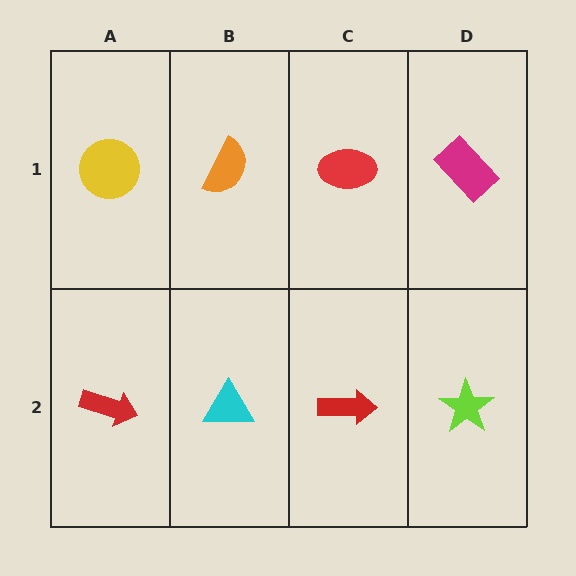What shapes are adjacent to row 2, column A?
A yellow circle (row 1, column A), a cyan triangle (row 2, column B).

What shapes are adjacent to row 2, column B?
An orange semicircle (row 1, column B), a red arrow (row 2, column A), a red arrow (row 2, column C).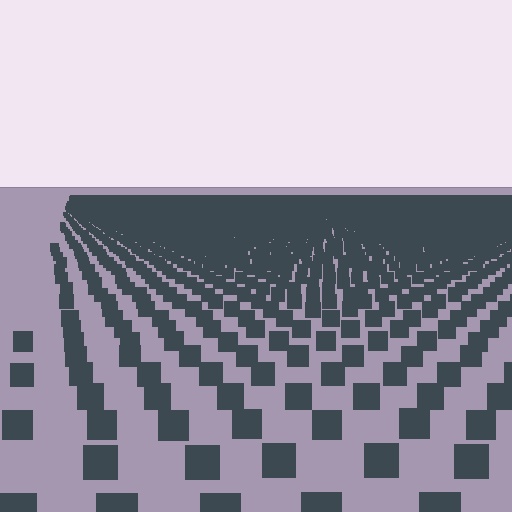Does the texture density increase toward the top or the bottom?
Density increases toward the top.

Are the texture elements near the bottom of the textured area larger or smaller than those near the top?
Larger. Near the bottom, elements are closer to the viewer and appear at a bigger on-screen size.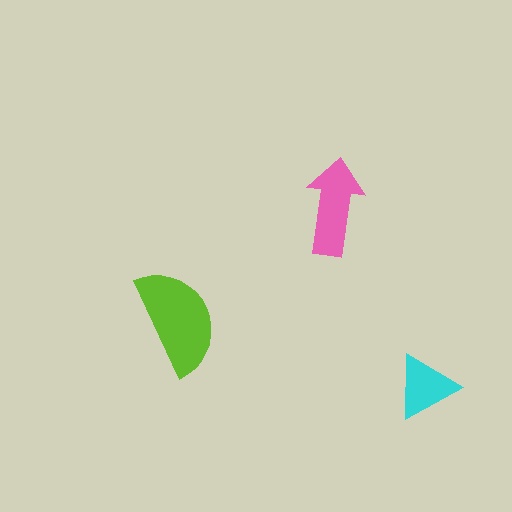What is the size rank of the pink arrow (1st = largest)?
2nd.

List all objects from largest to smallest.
The lime semicircle, the pink arrow, the cyan triangle.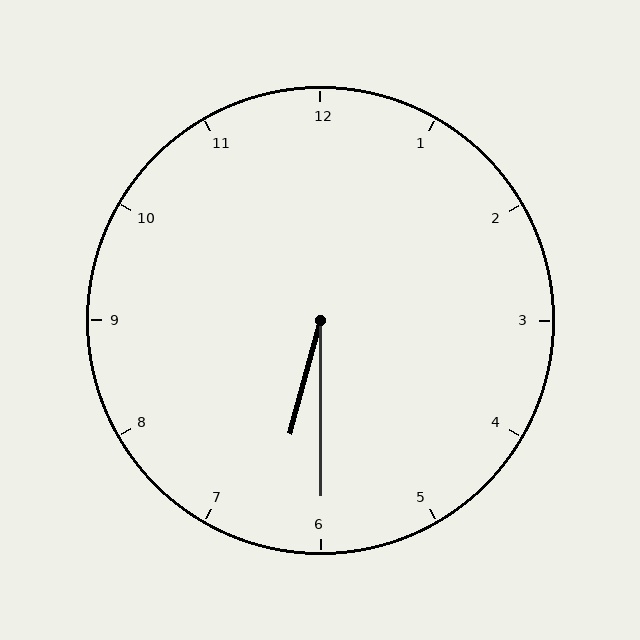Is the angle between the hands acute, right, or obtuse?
It is acute.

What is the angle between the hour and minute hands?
Approximately 15 degrees.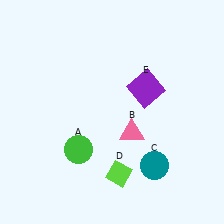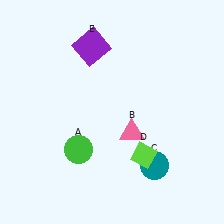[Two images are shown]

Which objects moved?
The objects that moved are: the lime diamond (D), the purple square (E).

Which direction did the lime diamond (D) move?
The lime diamond (D) moved right.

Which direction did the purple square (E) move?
The purple square (E) moved left.